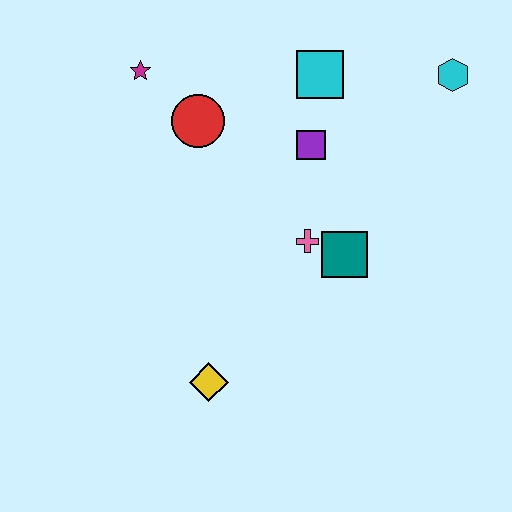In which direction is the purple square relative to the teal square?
The purple square is above the teal square.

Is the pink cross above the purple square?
No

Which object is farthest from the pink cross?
The magenta star is farthest from the pink cross.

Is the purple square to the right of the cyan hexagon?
No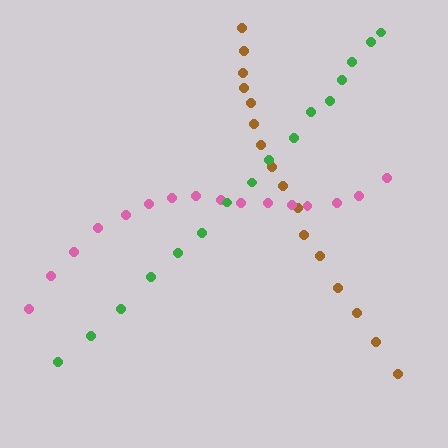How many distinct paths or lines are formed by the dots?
There are 3 distinct paths.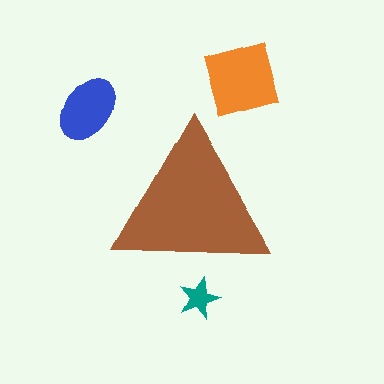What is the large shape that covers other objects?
A brown triangle.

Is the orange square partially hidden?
No, the orange square is fully visible.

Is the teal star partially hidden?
Yes, the teal star is partially hidden behind the brown triangle.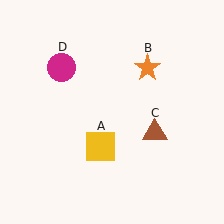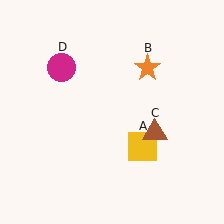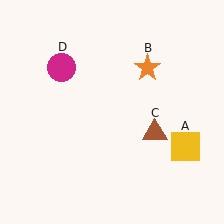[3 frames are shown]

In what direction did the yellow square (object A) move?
The yellow square (object A) moved right.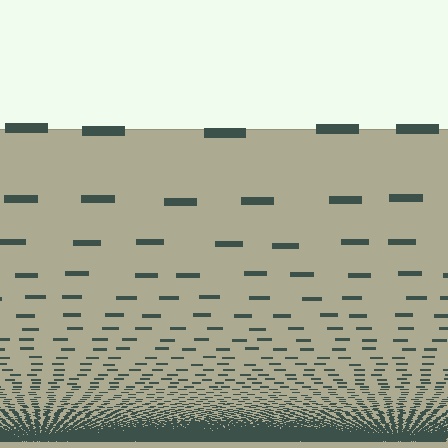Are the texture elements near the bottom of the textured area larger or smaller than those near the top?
Smaller. The gradient is inverted — elements near the bottom are smaller and denser.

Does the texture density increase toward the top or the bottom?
Density increases toward the bottom.